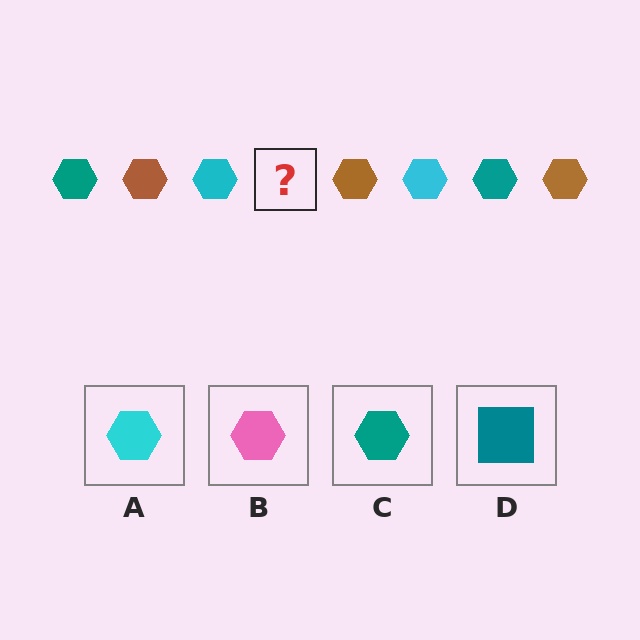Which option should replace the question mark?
Option C.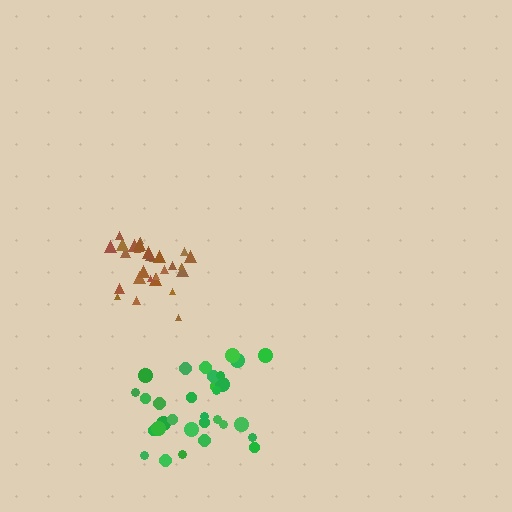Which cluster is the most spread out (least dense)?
Green.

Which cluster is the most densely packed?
Brown.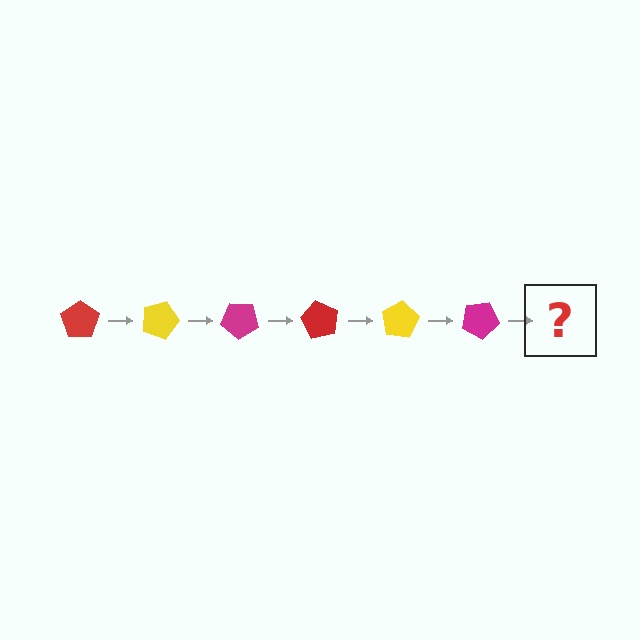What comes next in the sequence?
The next element should be a red pentagon, rotated 120 degrees from the start.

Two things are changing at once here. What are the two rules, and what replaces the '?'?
The two rules are that it rotates 20 degrees each step and the color cycles through red, yellow, and magenta. The '?' should be a red pentagon, rotated 120 degrees from the start.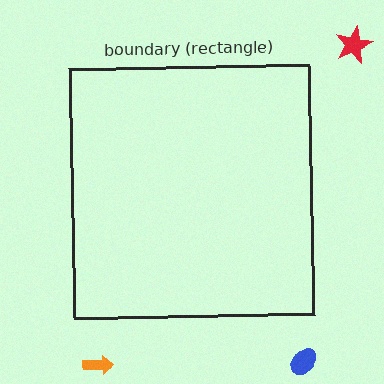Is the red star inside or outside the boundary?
Outside.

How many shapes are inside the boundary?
0 inside, 3 outside.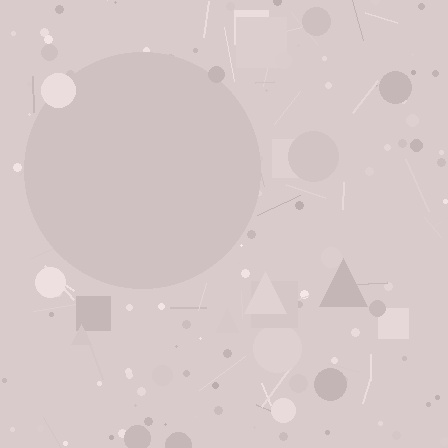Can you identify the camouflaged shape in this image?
The camouflaged shape is a circle.